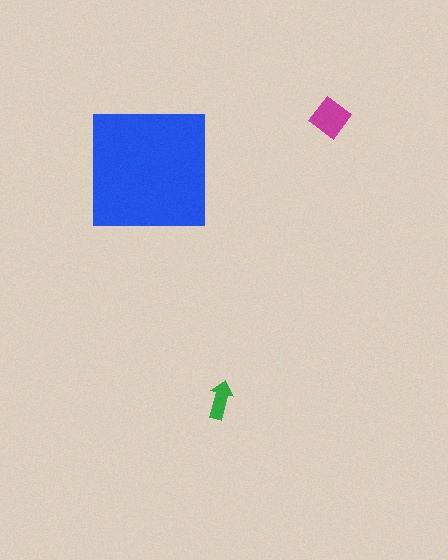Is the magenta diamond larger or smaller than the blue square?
Smaller.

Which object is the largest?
The blue square.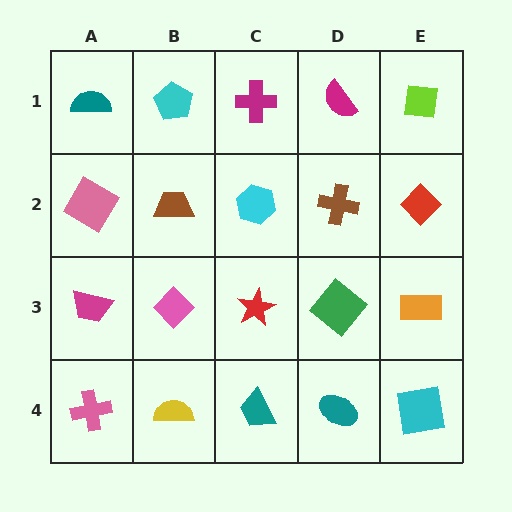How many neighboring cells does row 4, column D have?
3.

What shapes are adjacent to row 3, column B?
A brown trapezoid (row 2, column B), a yellow semicircle (row 4, column B), a magenta trapezoid (row 3, column A), a red star (row 3, column C).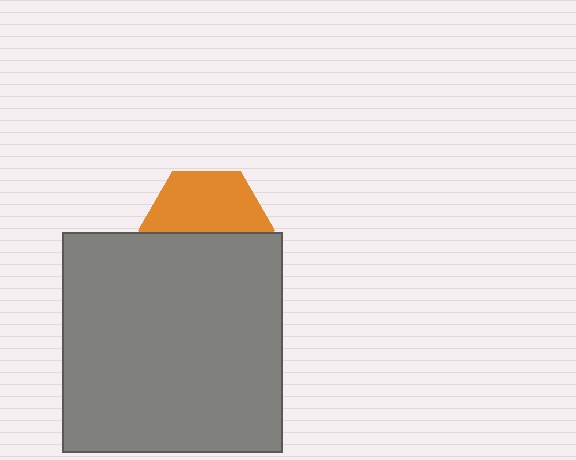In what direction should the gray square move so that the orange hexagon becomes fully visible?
The gray square should move down. That is the shortest direction to clear the overlap and leave the orange hexagon fully visible.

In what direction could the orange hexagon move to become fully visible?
The orange hexagon could move up. That would shift it out from behind the gray square entirely.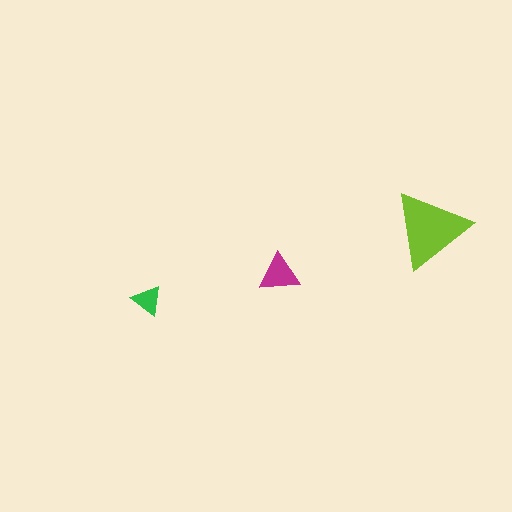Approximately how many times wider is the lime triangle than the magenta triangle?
About 2 times wider.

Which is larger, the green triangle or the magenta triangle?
The magenta one.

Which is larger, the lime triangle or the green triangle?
The lime one.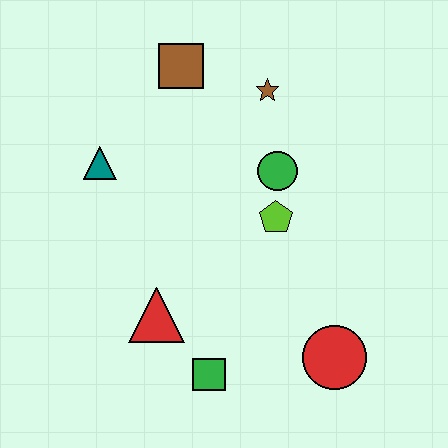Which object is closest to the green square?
The red triangle is closest to the green square.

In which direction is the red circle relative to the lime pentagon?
The red circle is below the lime pentagon.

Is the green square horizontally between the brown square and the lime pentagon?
Yes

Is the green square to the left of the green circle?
Yes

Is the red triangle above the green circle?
No